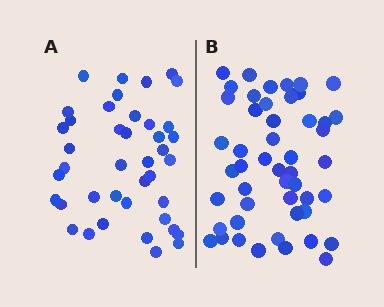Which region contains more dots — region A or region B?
Region B (the right region) has more dots.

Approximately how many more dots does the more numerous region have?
Region B has roughly 8 or so more dots than region A.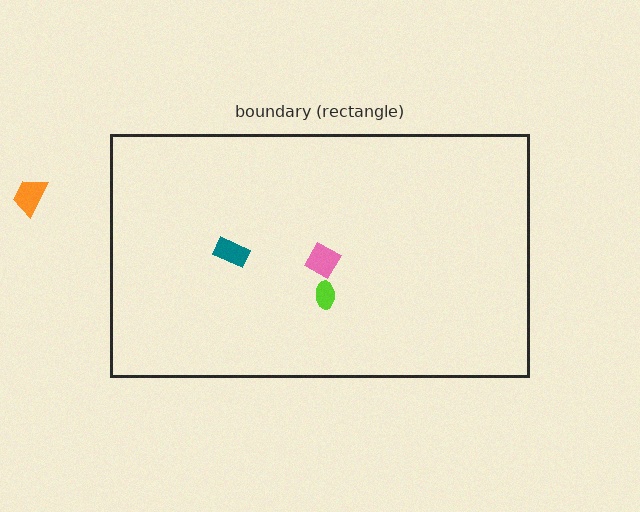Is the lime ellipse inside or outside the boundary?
Inside.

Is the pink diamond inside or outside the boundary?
Inside.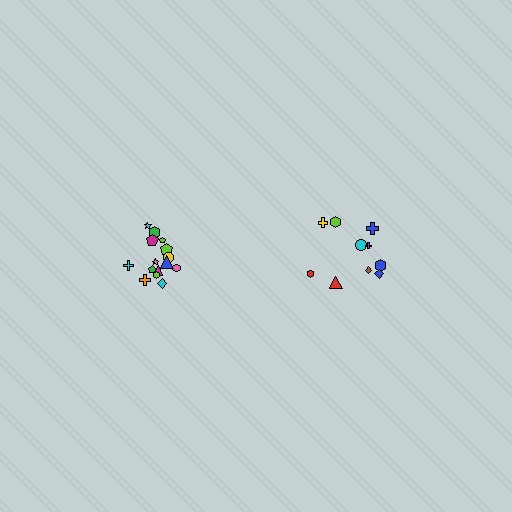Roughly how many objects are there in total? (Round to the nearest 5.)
Roughly 25 objects in total.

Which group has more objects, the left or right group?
The left group.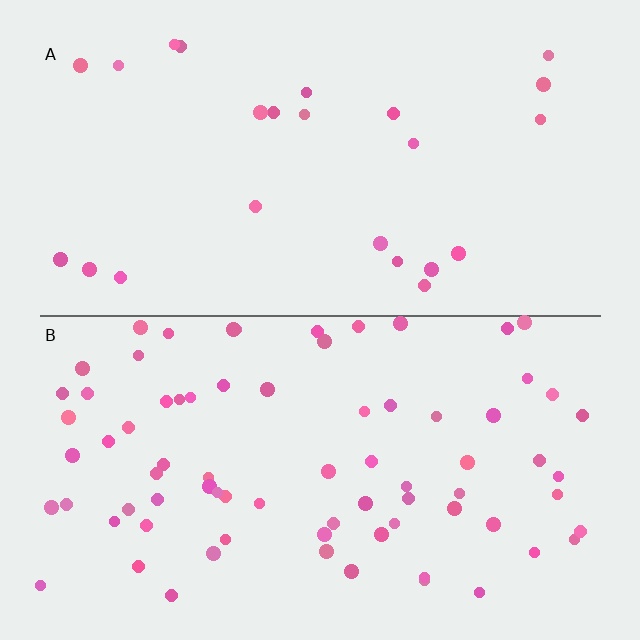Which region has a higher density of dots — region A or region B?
B (the bottom).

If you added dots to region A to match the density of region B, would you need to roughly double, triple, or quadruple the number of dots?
Approximately triple.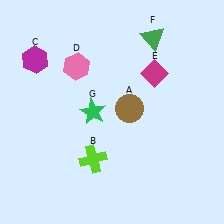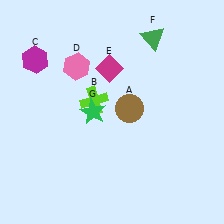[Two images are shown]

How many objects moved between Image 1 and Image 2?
2 objects moved between the two images.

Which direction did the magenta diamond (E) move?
The magenta diamond (E) moved left.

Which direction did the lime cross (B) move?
The lime cross (B) moved up.